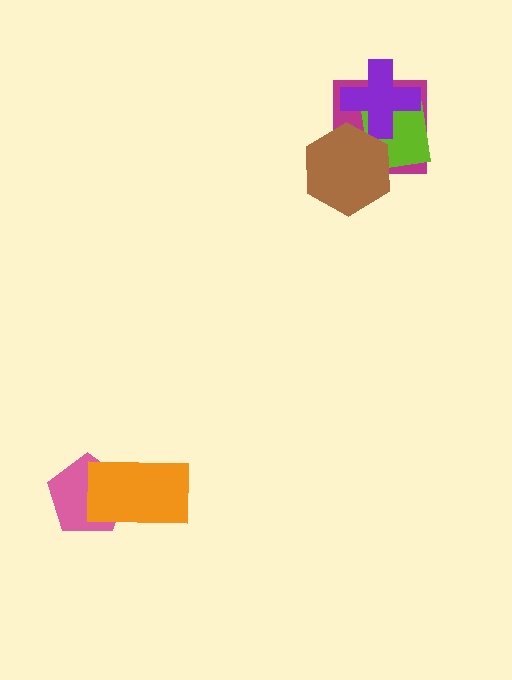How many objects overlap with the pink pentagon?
1 object overlaps with the pink pentagon.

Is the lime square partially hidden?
Yes, it is partially covered by another shape.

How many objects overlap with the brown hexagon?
3 objects overlap with the brown hexagon.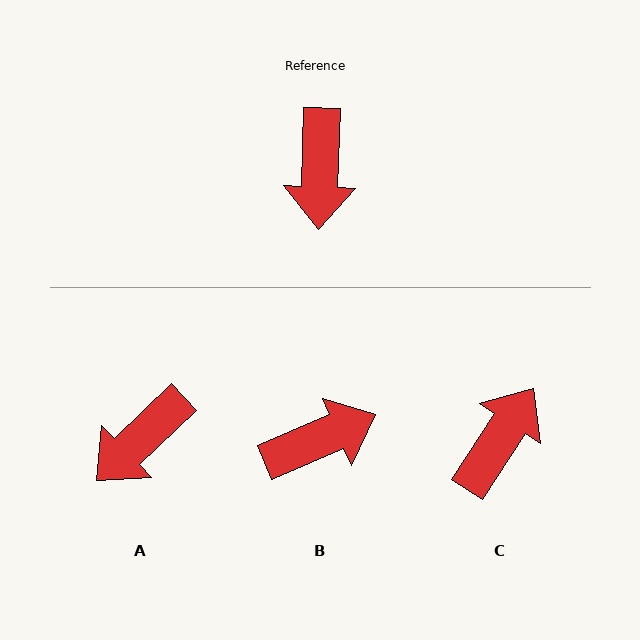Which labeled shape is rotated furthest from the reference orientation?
C, about 149 degrees away.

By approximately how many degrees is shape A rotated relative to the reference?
Approximately 45 degrees clockwise.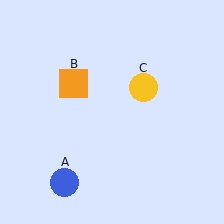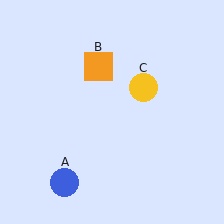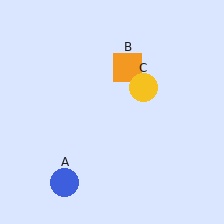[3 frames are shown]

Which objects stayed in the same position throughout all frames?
Blue circle (object A) and yellow circle (object C) remained stationary.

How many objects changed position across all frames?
1 object changed position: orange square (object B).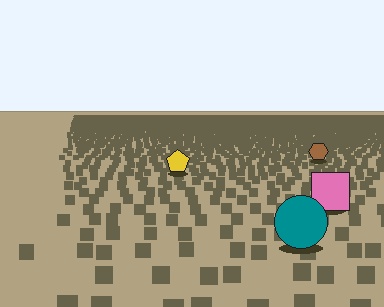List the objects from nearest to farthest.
From nearest to farthest: the teal circle, the pink square, the yellow pentagon, the brown hexagon.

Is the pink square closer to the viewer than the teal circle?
No. The teal circle is closer — you can tell from the texture gradient: the ground texture is coarser near it.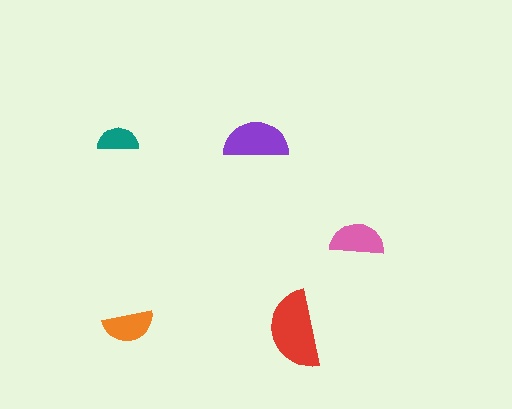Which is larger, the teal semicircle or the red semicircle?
The red one.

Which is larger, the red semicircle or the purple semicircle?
The red one.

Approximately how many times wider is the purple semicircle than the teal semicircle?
About 1.5 times wider.